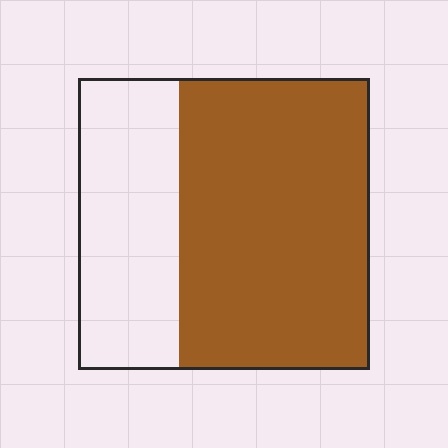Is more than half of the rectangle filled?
Yes.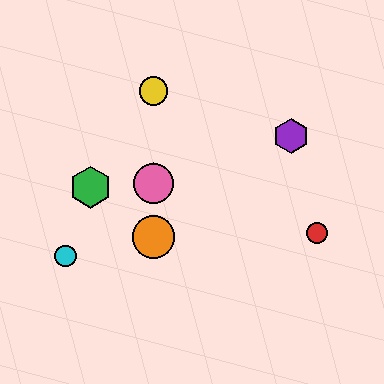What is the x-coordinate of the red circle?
The red circle is at x≈317.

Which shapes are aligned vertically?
The blue hexagon, the yellow circle, the orange circle, the pink circle are aligned vertically.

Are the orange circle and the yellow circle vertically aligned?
Yes, both are at x≈153.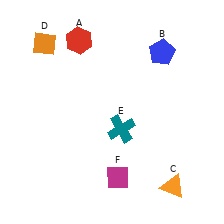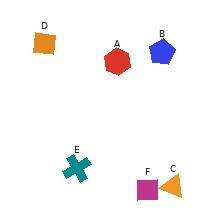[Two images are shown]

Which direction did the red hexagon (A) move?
The red hexagon (A) moved right.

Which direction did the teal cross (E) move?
The teal cross (E) moved left.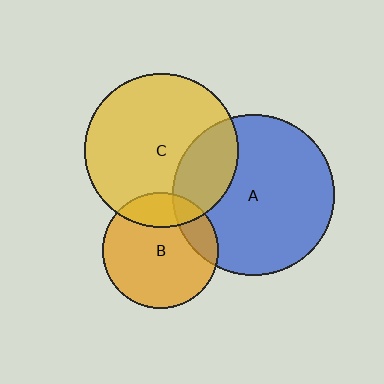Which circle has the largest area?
Circle A (blue).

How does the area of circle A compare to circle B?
Approximately 1.9 times.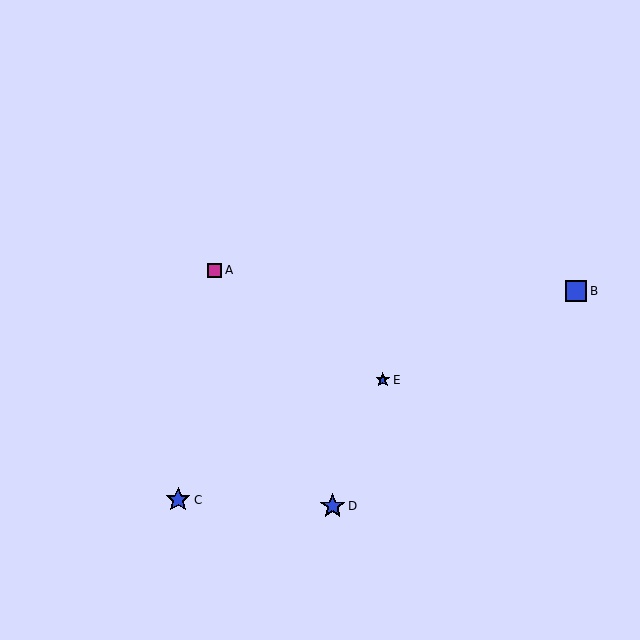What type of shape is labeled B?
Shape B is a blue square.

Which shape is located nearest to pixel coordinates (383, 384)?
The blue star (labeled E) at (383, 380) is nearest to that location.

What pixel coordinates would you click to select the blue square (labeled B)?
Click at (576, 291) to select the blue square B.